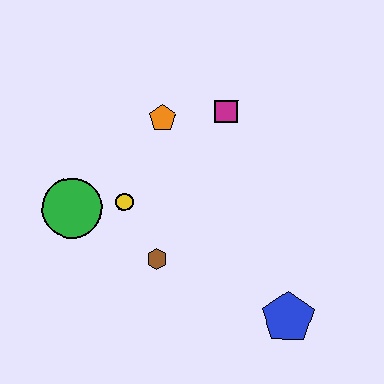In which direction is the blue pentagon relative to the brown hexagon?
The blue pentagon is to the right of the brown hexagon.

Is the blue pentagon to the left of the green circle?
No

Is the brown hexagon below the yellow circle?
Yes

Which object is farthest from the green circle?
The blue pentagon is farthest from the green circle.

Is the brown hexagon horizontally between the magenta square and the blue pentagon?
No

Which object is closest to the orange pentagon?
The magenta square is closest to the orange pentagon.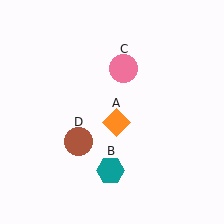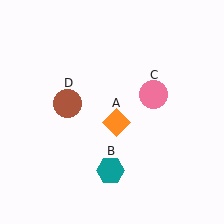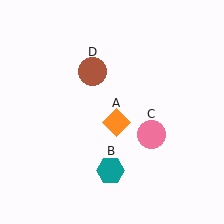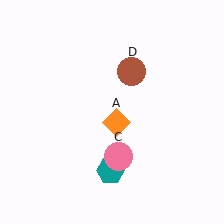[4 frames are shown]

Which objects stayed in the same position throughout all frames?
Orange diamond (object A) and teal hexagon (object B) remained stationary.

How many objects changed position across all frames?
2 objects changed position: pink circle (object C), brown circle (object D).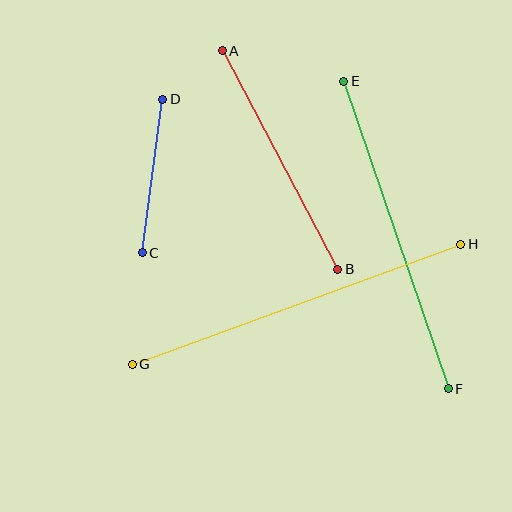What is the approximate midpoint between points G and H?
The midpoint is at approximately (296, 304) pixels.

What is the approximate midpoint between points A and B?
The midpoint is at approximately (280, 160) pixels.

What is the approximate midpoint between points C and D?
The midpoint is at approximately (152, 176) pixels.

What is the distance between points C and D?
The distance is approximately 155 pixels.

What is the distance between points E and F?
The distance is approximately 325 pixels.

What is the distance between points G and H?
The distance is approximately 350 pixels.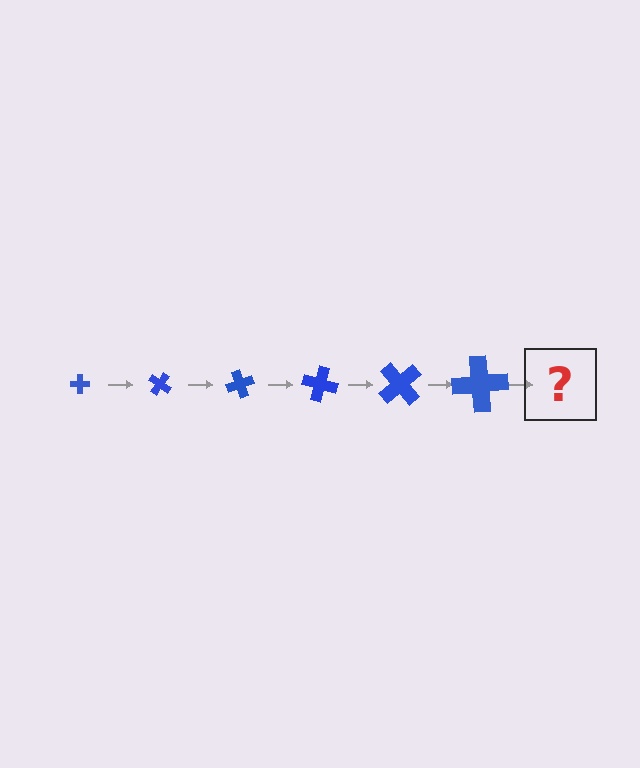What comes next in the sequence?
The next element should be a cross, larger than the previous one and rotated 210 degrees from the start.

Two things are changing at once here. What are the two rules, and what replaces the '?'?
The two rules are that the cross grows larger each step and it rotates 35 degrees each step. The '?' should be a cross, larger than the previous one and rotated 210 degrees from the start.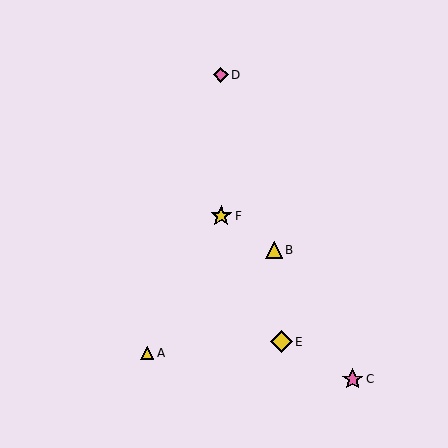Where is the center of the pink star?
The center of the pink star is at (353, 379).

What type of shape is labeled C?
Shape C is a pink star.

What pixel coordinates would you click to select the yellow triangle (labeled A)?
Click at (147, 353) to select the yellow triangle A.